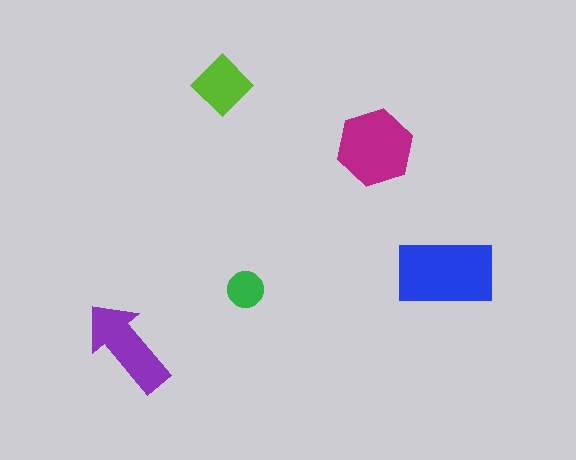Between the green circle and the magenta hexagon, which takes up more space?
The magenta hexagon.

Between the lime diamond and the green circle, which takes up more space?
The lime diamond.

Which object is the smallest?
The green circle.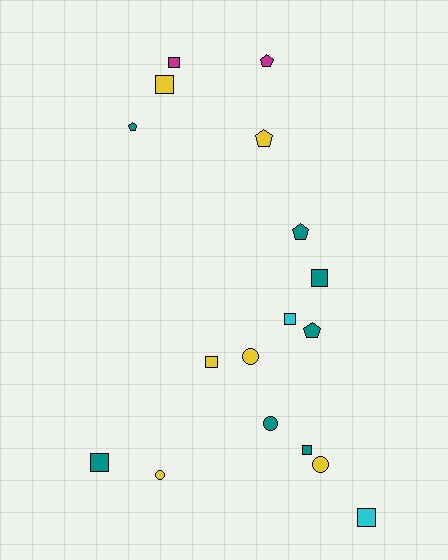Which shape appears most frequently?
Square, with 8 objects.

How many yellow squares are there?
There are 2 yellow squares.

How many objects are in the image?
There are 17 objects.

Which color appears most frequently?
Teal, with 7 objects.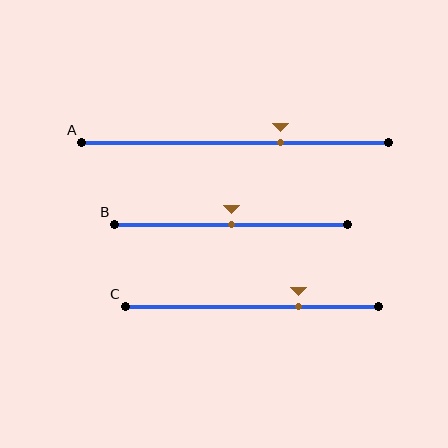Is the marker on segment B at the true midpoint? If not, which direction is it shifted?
Yes, the marker on segment B is at the true midpoint.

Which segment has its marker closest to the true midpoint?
Segment B has its marker closest to the true midpoint.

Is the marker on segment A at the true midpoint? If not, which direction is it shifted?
No, the marker on segment A is shifted to the right by about 15% of the segment length.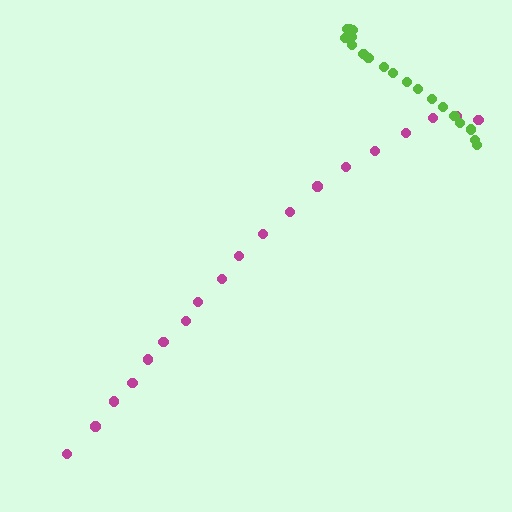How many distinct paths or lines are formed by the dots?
There are 2 distinct paths.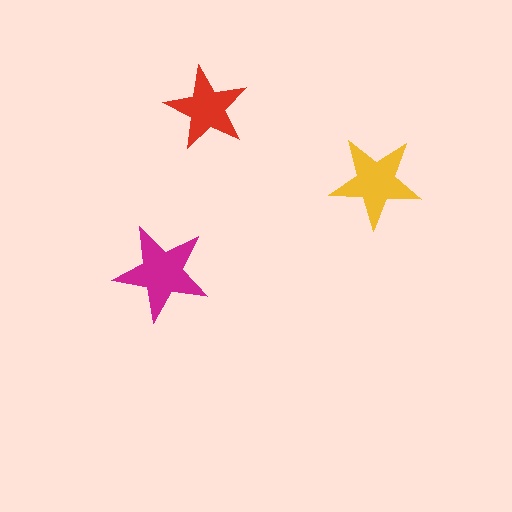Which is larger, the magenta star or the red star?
The magenta one.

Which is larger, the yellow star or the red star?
The yellow one.